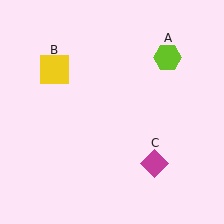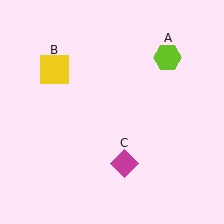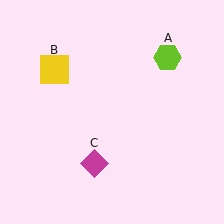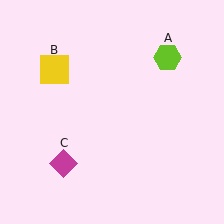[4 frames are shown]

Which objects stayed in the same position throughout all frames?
Lime hexagon (object A) and yellow square (object B) remained stationary.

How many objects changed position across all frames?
1 object changed position: magenta diamond (object C).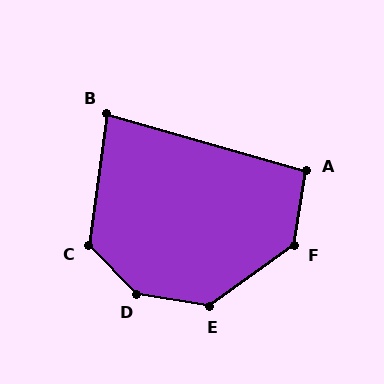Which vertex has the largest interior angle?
D, at approximately 144 degrees.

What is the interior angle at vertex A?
Approximately 97 degrees (obtuse).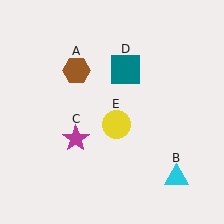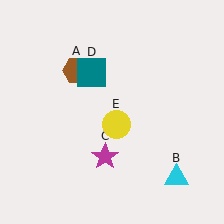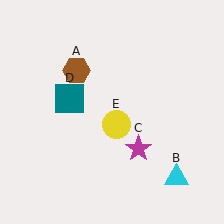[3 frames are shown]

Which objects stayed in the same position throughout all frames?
Brown hexagon (object A) and cyan triangle (object B) and yellow circle (object E) remained stationary.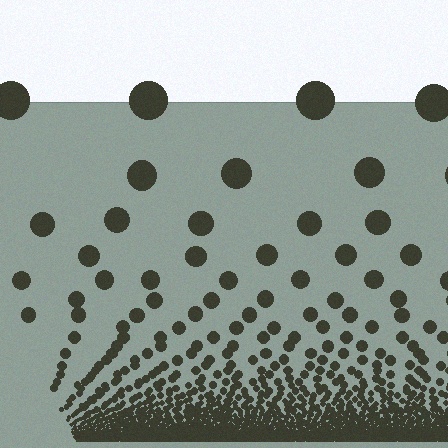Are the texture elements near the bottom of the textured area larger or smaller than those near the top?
Smaller. The gradient is inverted — elements near the bottom are smaller and denser.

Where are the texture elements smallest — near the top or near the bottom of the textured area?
Near the bottom.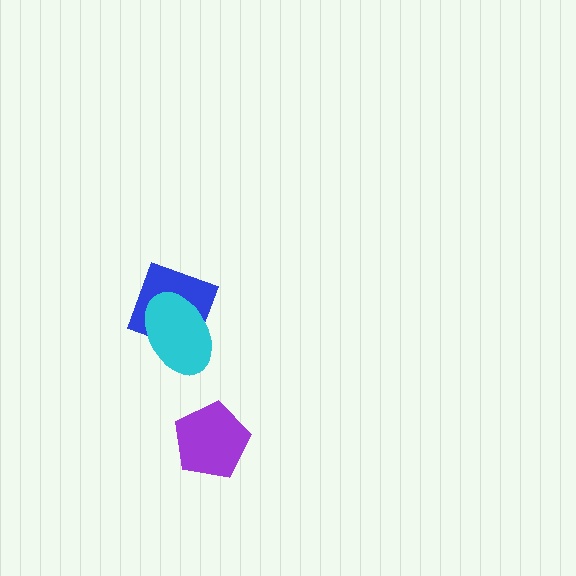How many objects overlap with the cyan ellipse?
1 object overlaps with the cyan ellipse.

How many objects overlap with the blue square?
1 object overlaps with the blue square.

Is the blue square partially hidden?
Yes, it is partially covered by another shape.